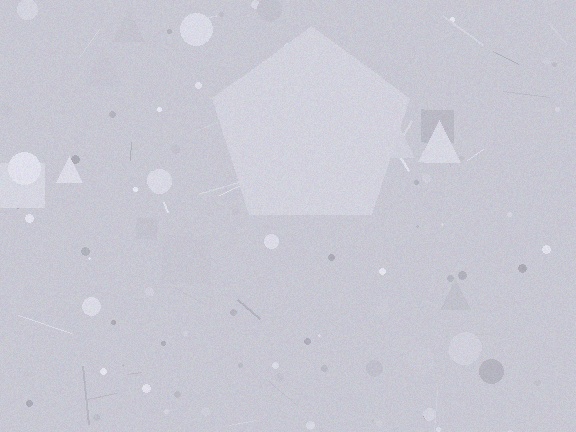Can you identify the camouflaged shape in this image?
The camouflaged shape is a pentagon.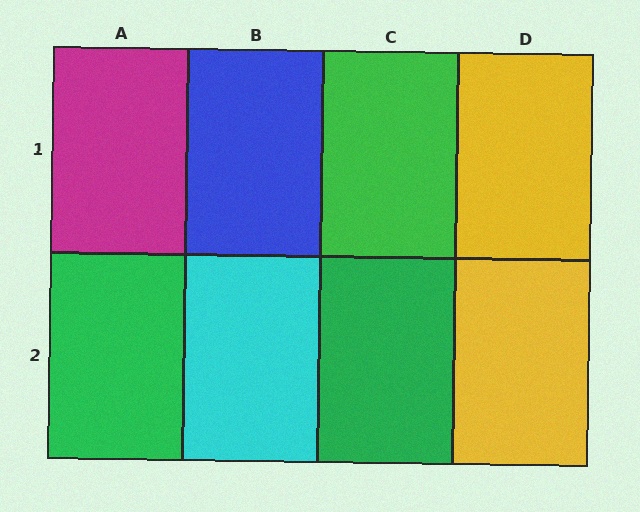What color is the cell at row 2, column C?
Green.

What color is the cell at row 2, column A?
Green.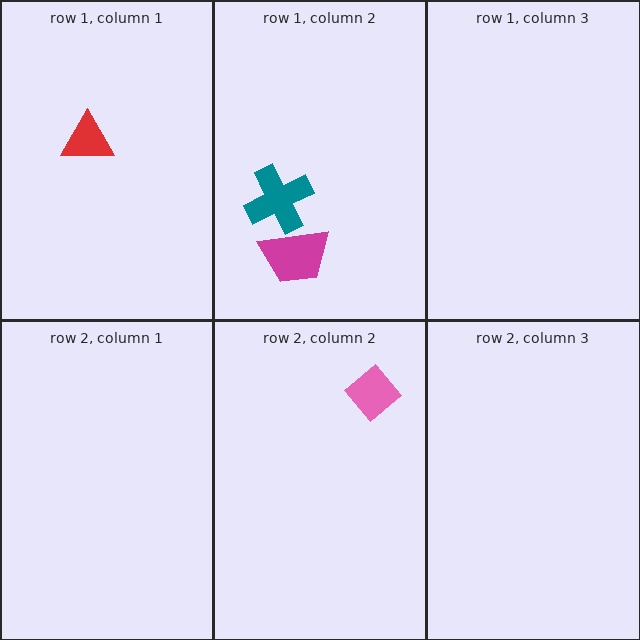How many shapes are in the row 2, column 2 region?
1.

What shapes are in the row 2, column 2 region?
The pink diamond.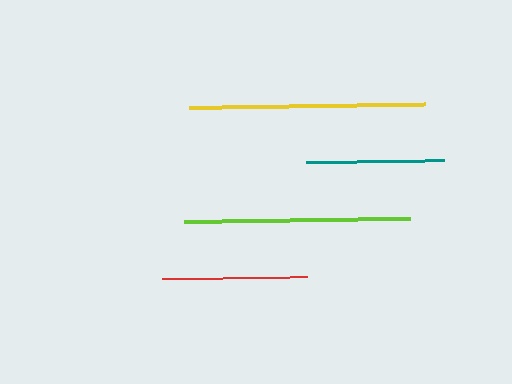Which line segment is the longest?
The yellow line is the longest at approximately 236 pixels.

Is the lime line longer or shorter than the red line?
The lime line is longer than the red line.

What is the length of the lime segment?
The lime segment is approximately 226 pixels long.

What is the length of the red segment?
The red segment is approximately 144 pixels long.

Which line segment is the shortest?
The teal line is the shortest at approximately 137 pixels.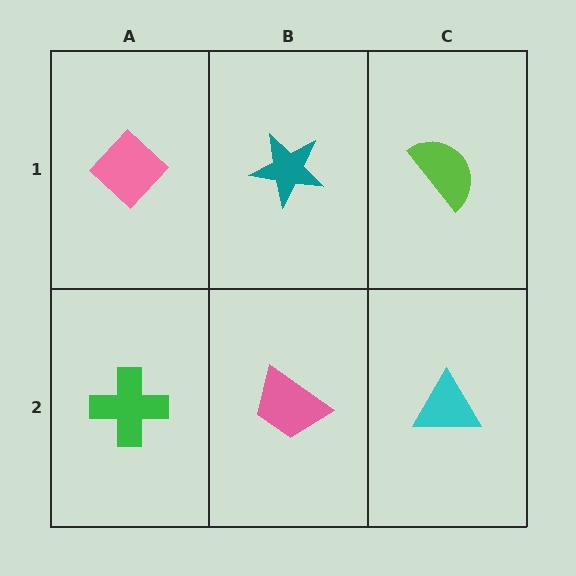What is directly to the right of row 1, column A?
A teal star.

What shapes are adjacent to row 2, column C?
A lime semicircle (row 1, column C), a pink trapezoid (row 2, column B).